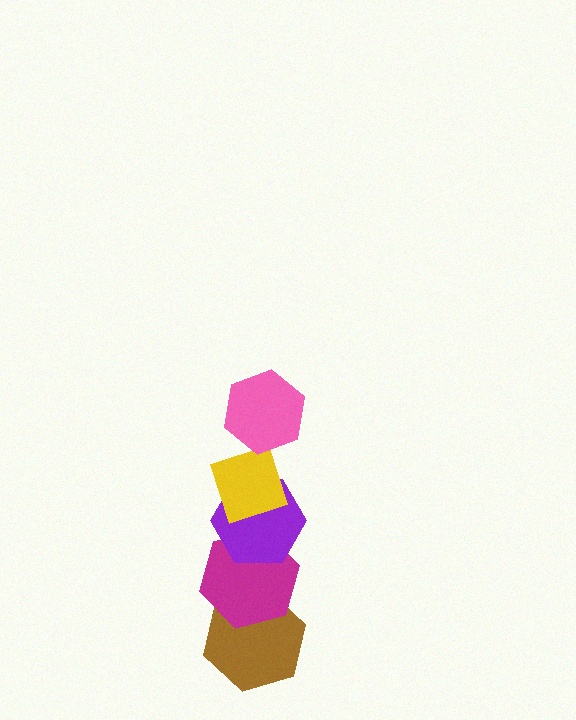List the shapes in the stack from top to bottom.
From top to bottom: the pink hexagon, the yellow diamond, the purple hexagon, the magenta hexagon, the brown hexagon.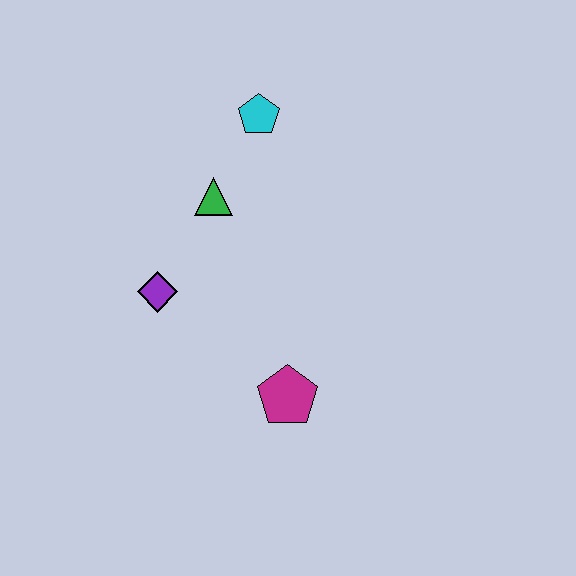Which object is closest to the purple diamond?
The green triangle is closest to the purple diamond.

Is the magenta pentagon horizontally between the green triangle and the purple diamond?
No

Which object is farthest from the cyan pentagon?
The magenta pentagon is farthest from the cyan pentagon.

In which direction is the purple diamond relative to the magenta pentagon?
The purple diamond is to the left of the magenta pentagon.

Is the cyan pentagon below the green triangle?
No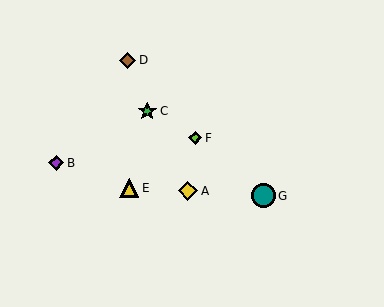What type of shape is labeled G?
Shape G is a teal circle.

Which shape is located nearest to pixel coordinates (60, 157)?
The purple diamond (labeled B) at (56, 163) is nearest to that location.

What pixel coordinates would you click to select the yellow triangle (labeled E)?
Click at (129, 188) to select the yellow triangle E.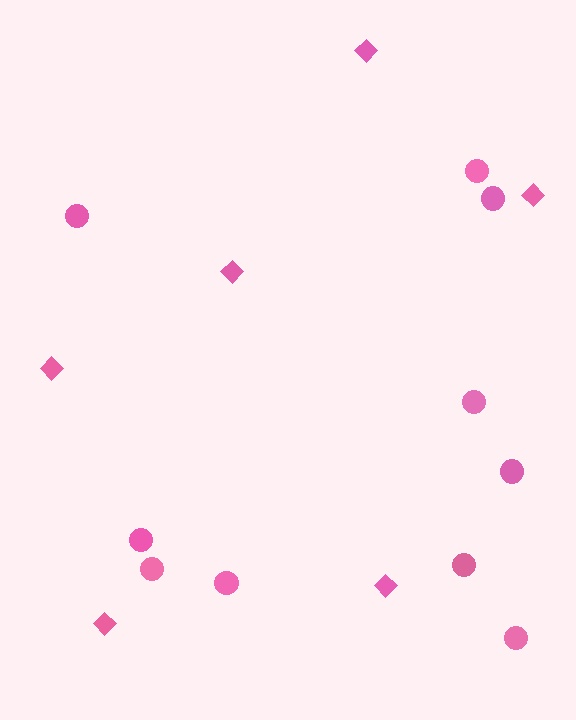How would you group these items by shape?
There are 2 groups: one group of circles (10) and one group of diamonds (6).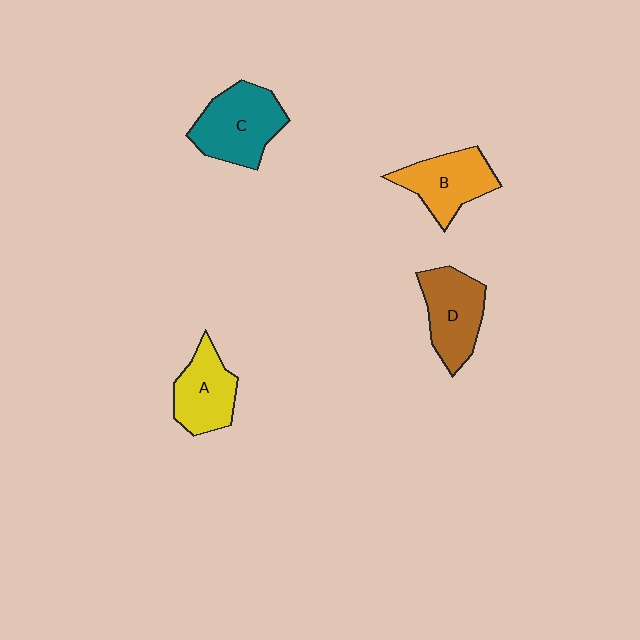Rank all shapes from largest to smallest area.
From largest to smallest: C (teal), D (brown), B (orange), A (yellow).